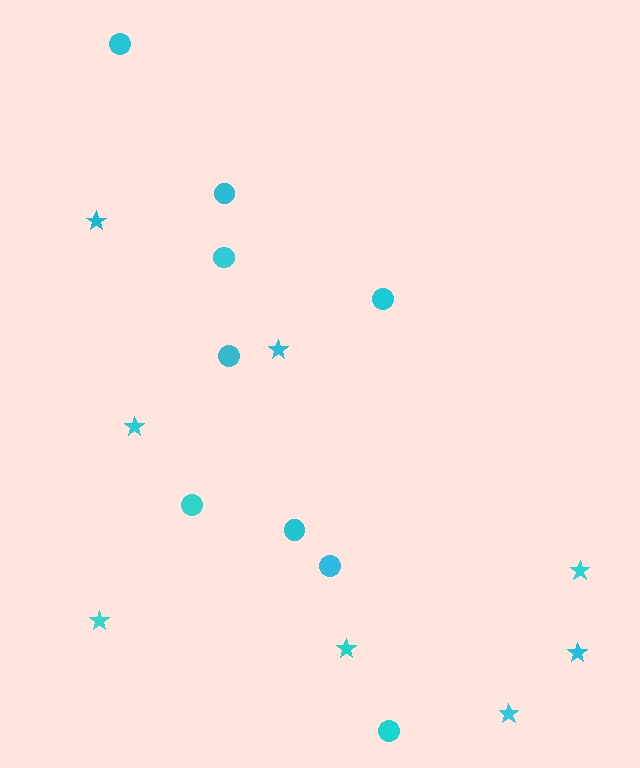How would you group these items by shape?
There are 2 groups: one group of stars (8) and one group of circles (9).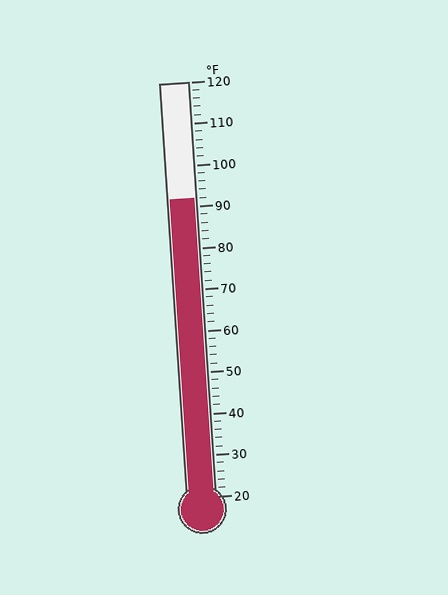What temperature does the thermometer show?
The thermometer shows approximately 92°F.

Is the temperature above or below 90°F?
The temperature is above 90°F.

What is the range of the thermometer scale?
The thermometer scale ranges from 20°F to 120°F.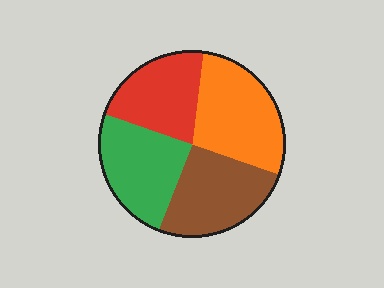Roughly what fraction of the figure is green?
Green takes up less than a quarter of the figure.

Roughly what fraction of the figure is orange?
Orange covers about 30% of the figure.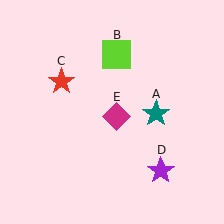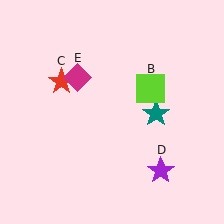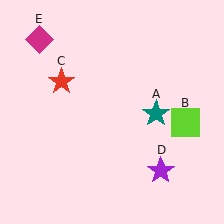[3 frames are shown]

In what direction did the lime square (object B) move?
The lime square (object B) moved down and to the right.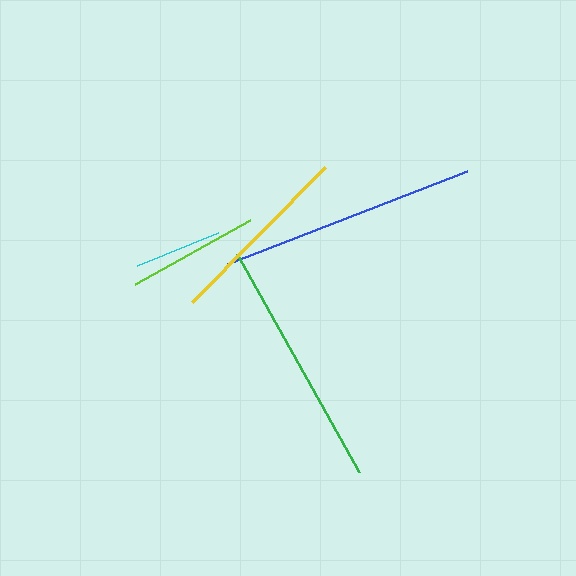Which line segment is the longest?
The blue line is the longest at approximately 258 pixels.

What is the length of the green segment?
The green segment is approximately 251 pixels long.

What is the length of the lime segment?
The lime segment is approximately 132 pixels long.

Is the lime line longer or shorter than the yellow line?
The yellow line is longer than the lime line.